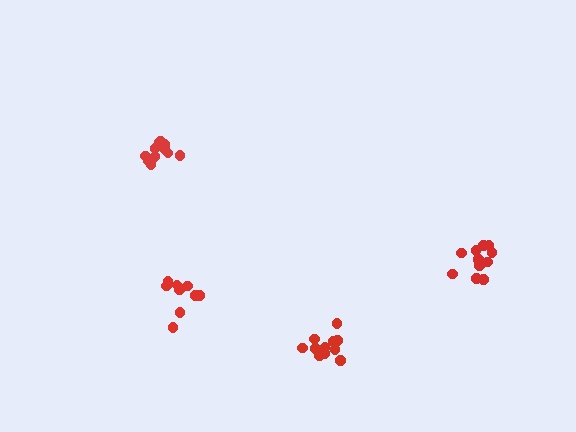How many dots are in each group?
Group 1: 11 dots, Group 2: 9 dots, Group 3: 11 dots, Group 4: 12 dots (43 total).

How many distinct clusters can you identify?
There are 4 distinct clusters.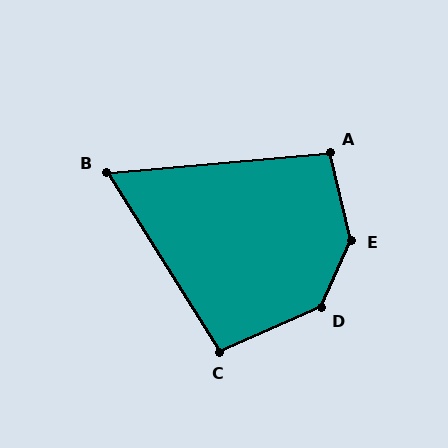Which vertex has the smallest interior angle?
B, at approximately 63 degrees.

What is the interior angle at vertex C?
Approximately 99 degrees (obtuse).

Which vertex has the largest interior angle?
E, at approximately 143 degrees.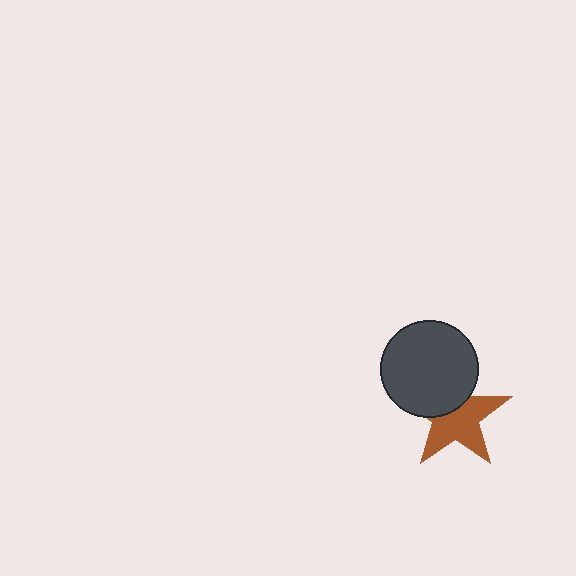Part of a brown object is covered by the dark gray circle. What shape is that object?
It is a star.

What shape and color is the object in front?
The object in front is a dark gray circle.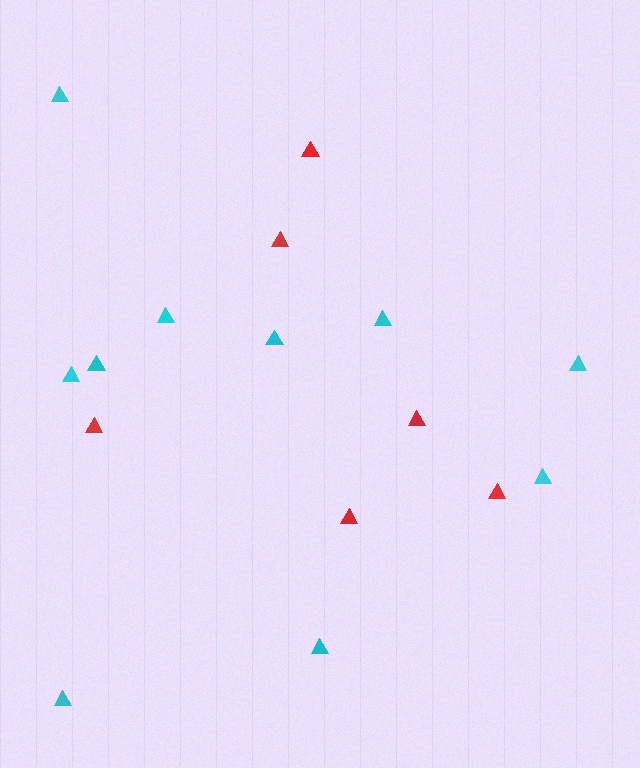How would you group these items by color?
There are 2 groups: one group of cyan triangles (10) and one group of red triangles (6).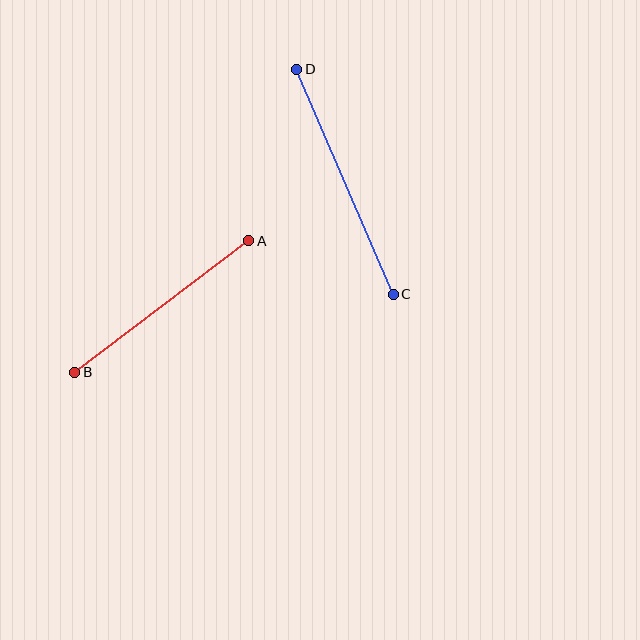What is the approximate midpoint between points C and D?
The midpoint is at approximately (345, 182) pixels.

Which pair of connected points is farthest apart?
Points C and D are farthest apart.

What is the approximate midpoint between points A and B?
The midpoint is at approximately (162, 306) pixels.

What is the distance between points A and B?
The distance is approximately 218 pixels.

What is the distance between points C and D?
The distance is approximately 245 pixels.